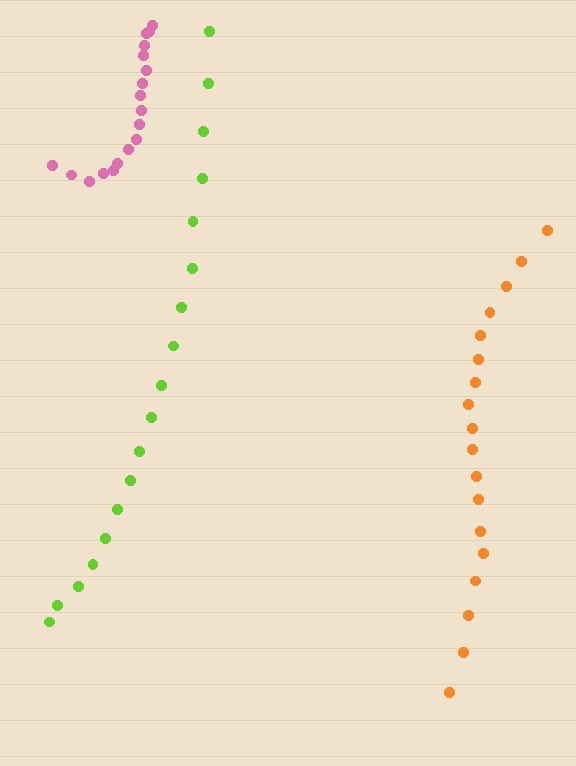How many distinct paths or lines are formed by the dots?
There are 3 distinct paths.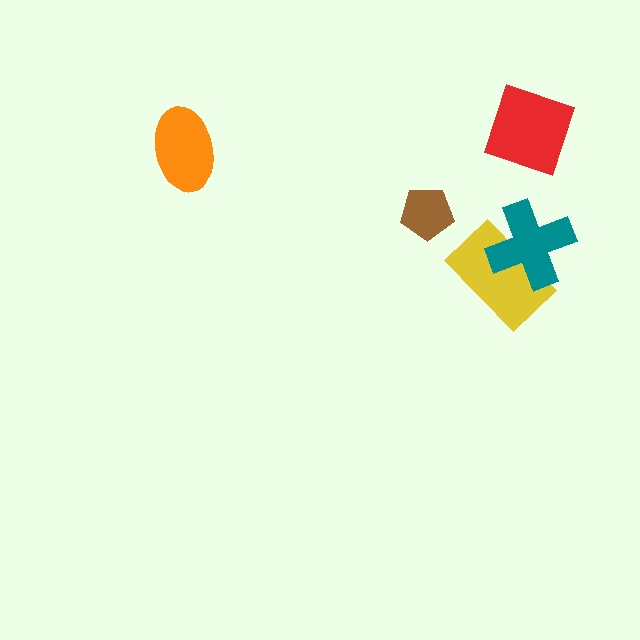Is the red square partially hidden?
No, no other shape covers it.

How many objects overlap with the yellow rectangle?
1 object overlaps with the yellow rectangle.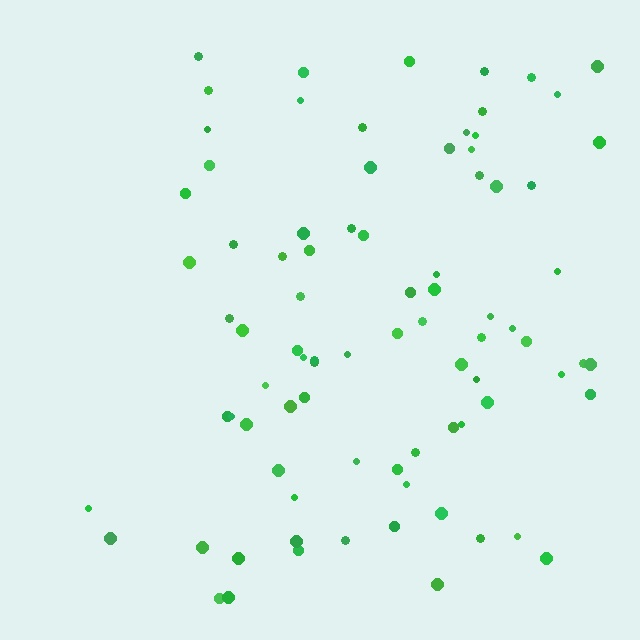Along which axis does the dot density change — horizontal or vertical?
Horizontal.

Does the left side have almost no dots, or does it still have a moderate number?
Still a moderate number, just noticeably fewer than the right.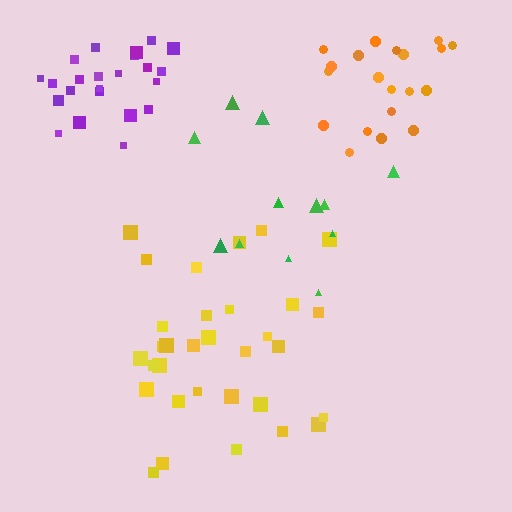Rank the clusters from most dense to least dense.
purple, orange, yellow, green.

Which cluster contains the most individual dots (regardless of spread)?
Yellow (32).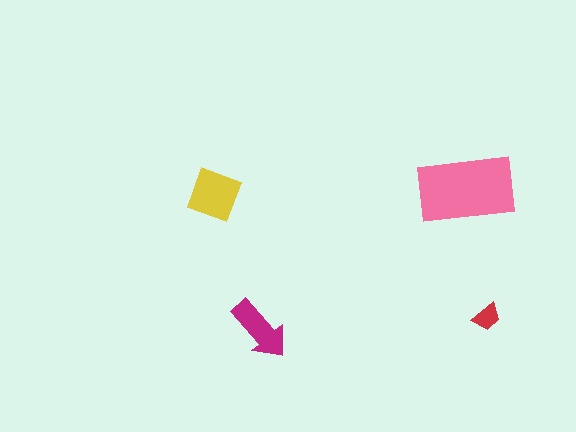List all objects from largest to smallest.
The pink rectangle, the yellow diamond, the magenta arrow, the red trapezoid.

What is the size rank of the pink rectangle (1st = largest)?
1st.